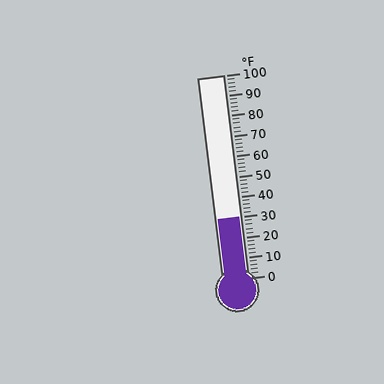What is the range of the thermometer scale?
The thermometer scale ranges from 0°F to 100°F.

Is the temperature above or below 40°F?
The temperature is below 40°F.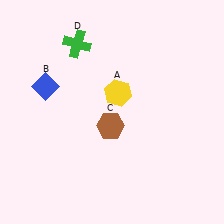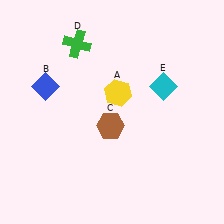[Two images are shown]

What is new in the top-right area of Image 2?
A cyan diamond (E) was added in the top-right area of Image 2.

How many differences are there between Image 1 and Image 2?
There is 1 difference between the two images.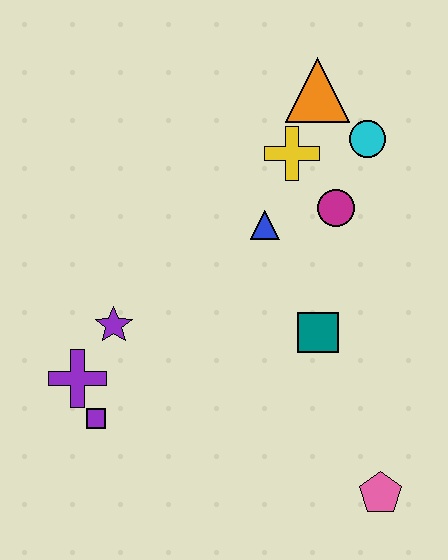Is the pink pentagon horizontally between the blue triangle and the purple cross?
No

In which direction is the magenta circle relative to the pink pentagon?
The magenta circle is above the pink pentagon.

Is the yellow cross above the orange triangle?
No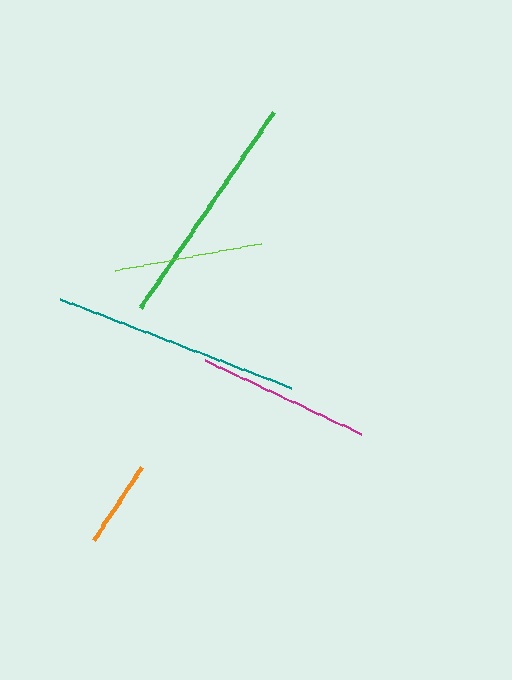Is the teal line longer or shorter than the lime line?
The teal line is longer than the lime line.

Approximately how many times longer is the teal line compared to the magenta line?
The teal line is approximately 1.4 times the length of the magenta line.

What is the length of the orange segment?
The orange segment is approximately 88 pixels long.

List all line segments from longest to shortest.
From longest to shortest: teal, green, magenta, lime, orange.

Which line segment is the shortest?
The orange line is the shortest at approximately 88 pixels.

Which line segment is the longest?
The teal line is the longest at approximately 247 pixels.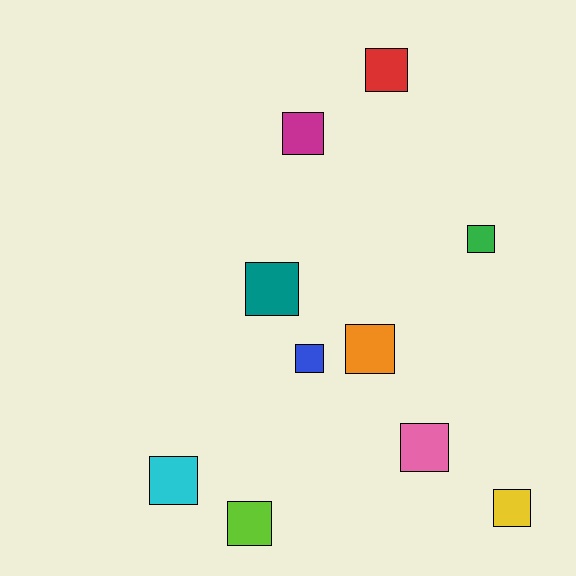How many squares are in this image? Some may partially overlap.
There are 10 squares.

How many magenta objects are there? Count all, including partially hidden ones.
There is 1 magenta object.